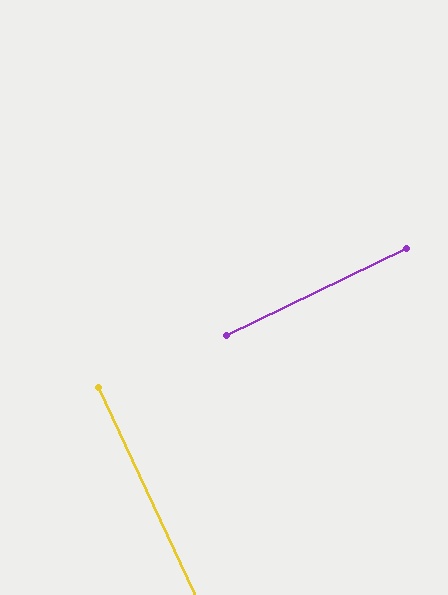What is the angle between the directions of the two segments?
Approximately 89 degrees.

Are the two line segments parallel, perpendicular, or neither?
Perpendicular — they meet at approximately 89°.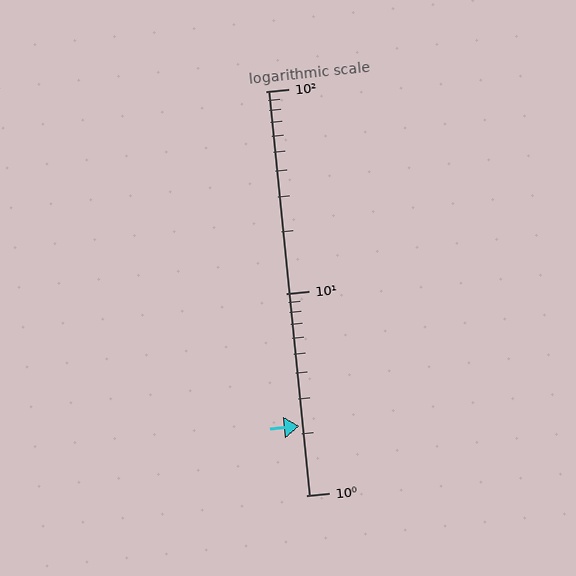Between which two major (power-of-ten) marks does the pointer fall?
The pointer is between 1 and 10.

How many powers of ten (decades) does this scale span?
The scale spans 2 decades, from 1 to 100.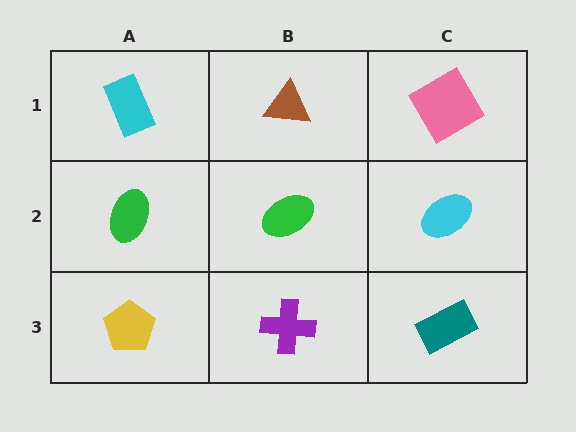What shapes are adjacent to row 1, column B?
A green ellipse (row 2, column B), a cyan rectangle (row 1, column A), a pink diamond (row 1, column C).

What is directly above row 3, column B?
A green ellipse.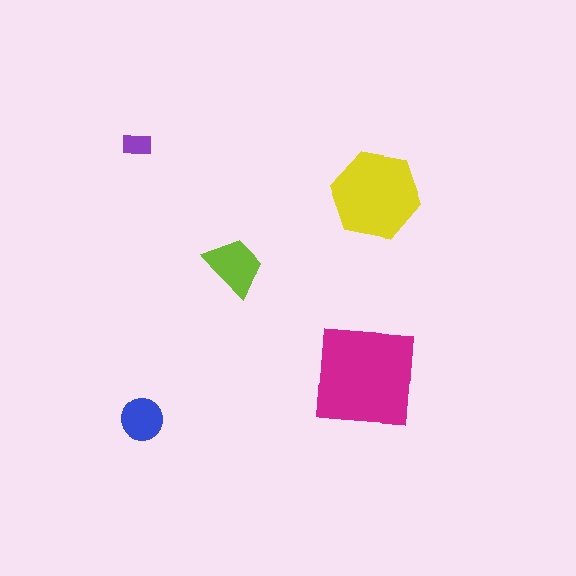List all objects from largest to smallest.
The magenta square, the yellow hexagon, the lime trapezoid, the blue circle, the purple rectangle.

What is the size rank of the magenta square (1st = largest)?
1st.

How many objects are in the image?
There are 5 objects in the image.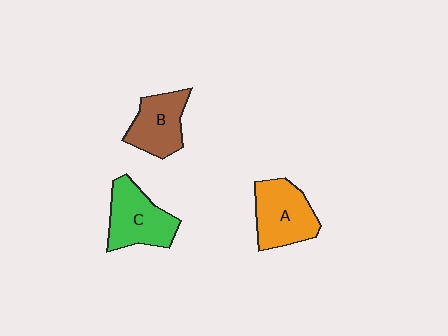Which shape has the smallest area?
Shape B (brown).